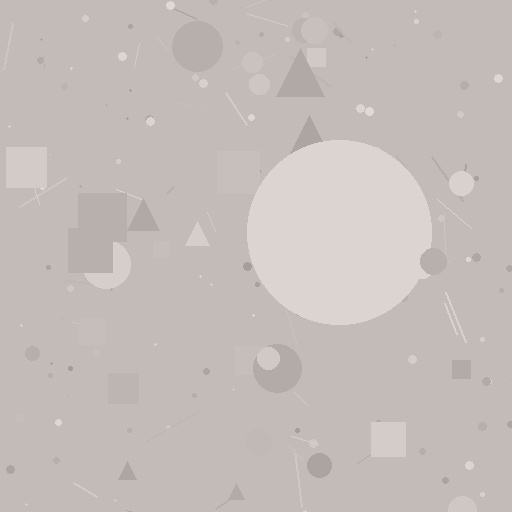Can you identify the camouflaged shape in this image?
The camouflaged shape is a circle.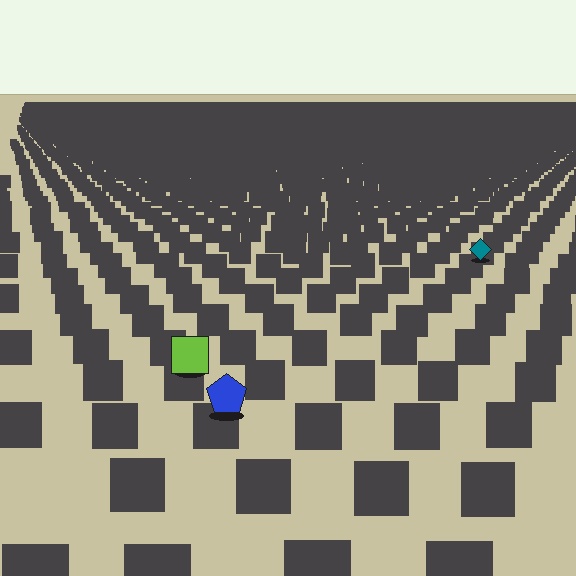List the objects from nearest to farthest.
From nearest to farthest: the blue pentagon, the lime square, the teal diamond.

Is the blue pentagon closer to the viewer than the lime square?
Yes. The blue pentagon is closer — you can tell from the texture gradient: the ground texture is coarser near it.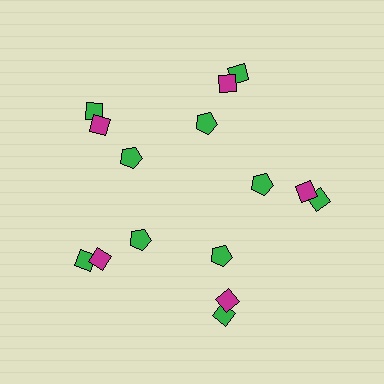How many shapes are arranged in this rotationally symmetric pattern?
There are 15 shapes, arranged in 5 groups of 3.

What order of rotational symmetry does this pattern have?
This pattern has 5-fold rotational symmetry.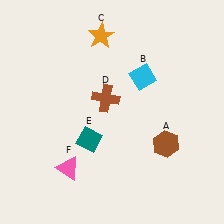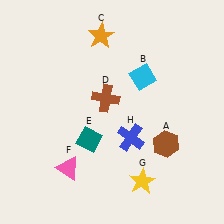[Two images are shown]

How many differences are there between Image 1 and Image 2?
There are 2 differences between the two images.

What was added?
A yellow star (G), a blue cross (H) were added in Image 2.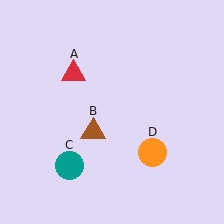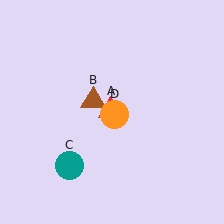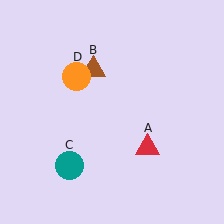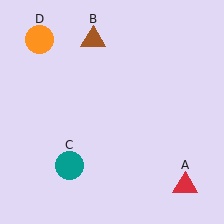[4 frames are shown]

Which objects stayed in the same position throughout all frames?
Teal circle (object C) remained stationary.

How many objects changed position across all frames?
3 objects changed position: red triangle (object A), brown triangle (object B), orange circle (object D).